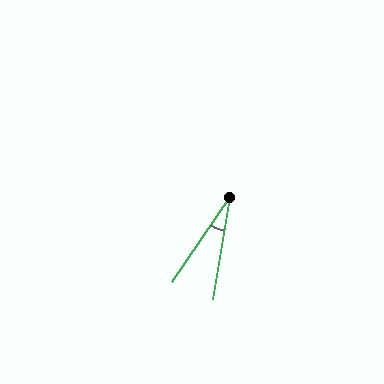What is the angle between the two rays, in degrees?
Approximately 25 degrees.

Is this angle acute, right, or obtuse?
It is acute.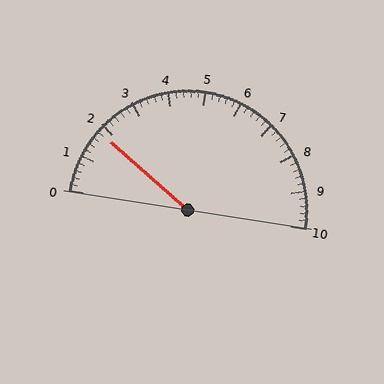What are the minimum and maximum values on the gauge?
The gauge ranges from 0 to 10.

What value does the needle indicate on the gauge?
The needle indicates approximately 1.8.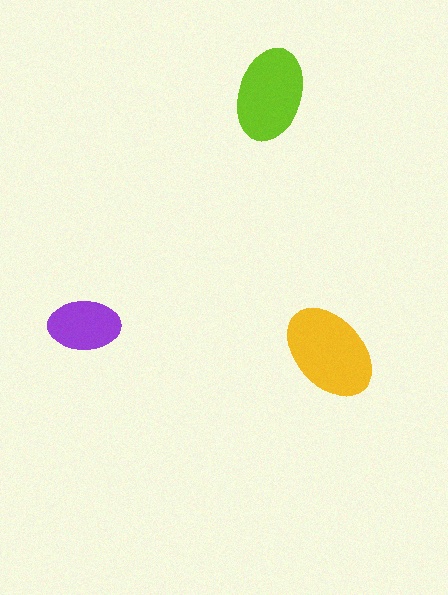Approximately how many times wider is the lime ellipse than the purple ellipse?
About 1.5 times wider.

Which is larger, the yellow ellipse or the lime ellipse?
The yellow one.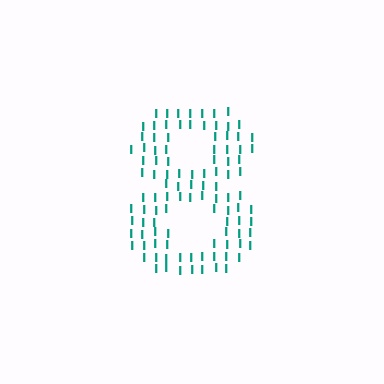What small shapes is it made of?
It is made of small letter I's.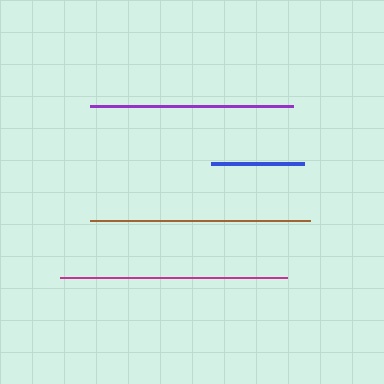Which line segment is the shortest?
The blue line is the shortest at approximately 93 pixels.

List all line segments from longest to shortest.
From longest to shortest: magenta, brown, purple, blue.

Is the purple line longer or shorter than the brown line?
The brown line is longer than the purple line.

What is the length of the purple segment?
The purple segment is approximately 203 pixels long.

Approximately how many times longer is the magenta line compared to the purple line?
The magenta line is approximately 1.1 times the length of the purple line.